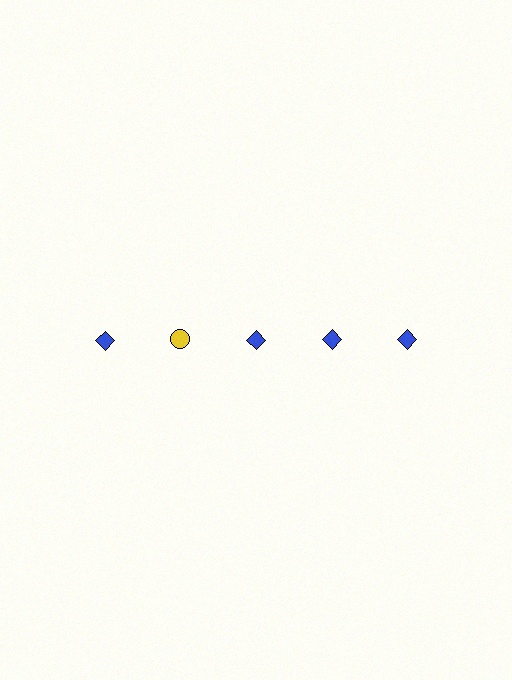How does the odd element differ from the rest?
It differs in both color (yellow instead of blue) and shape (circle instead of diamond).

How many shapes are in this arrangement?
There are 5 shapes arranged in a grid pattern.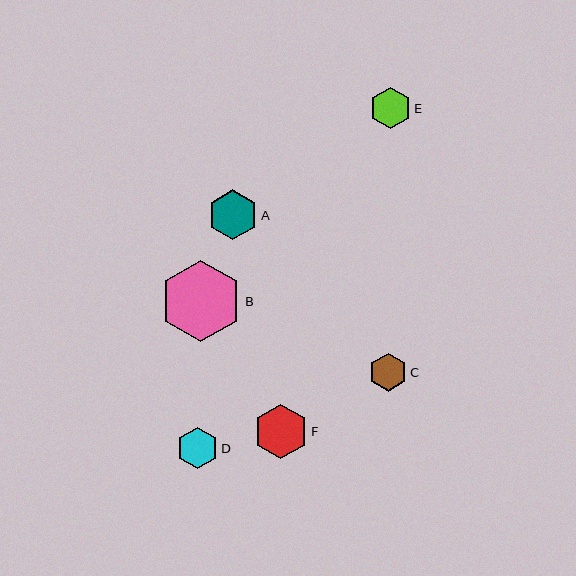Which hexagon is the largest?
Hexagon B is the largest with a size of approximately 82 pixels.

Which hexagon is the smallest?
Hexagon C is the smallest with a size of approximately 38 pixels.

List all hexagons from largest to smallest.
From largest to smallest: B, F, A, E, D, C.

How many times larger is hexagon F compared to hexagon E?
Hexagon F is approximately 1.3 times the size of hexagon E.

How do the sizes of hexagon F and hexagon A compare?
Hexagon F and hexagon A are approximately the same size.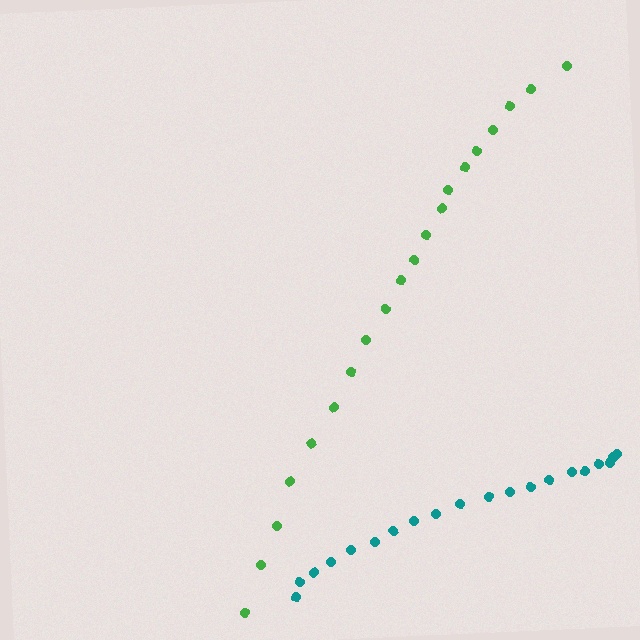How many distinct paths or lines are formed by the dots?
There are 2 distinct paths.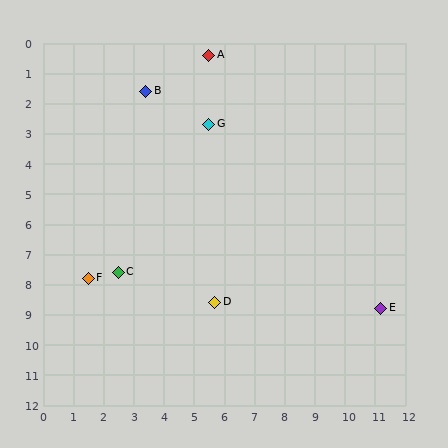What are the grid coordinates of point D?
Point D is at approximately (5.7, 8.6).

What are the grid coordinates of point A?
Point A is at approximately (5.5, 0.4).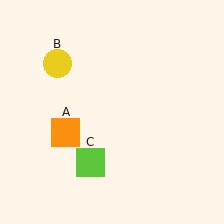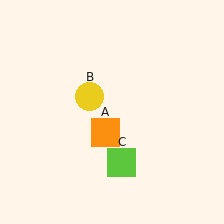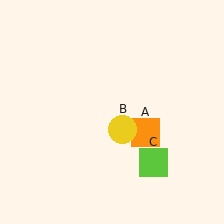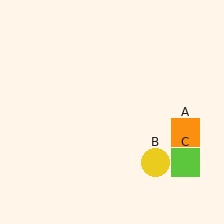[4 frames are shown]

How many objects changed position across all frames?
3 objects changed position: orange square (object A), yellow circle (object B), lime square (object C).